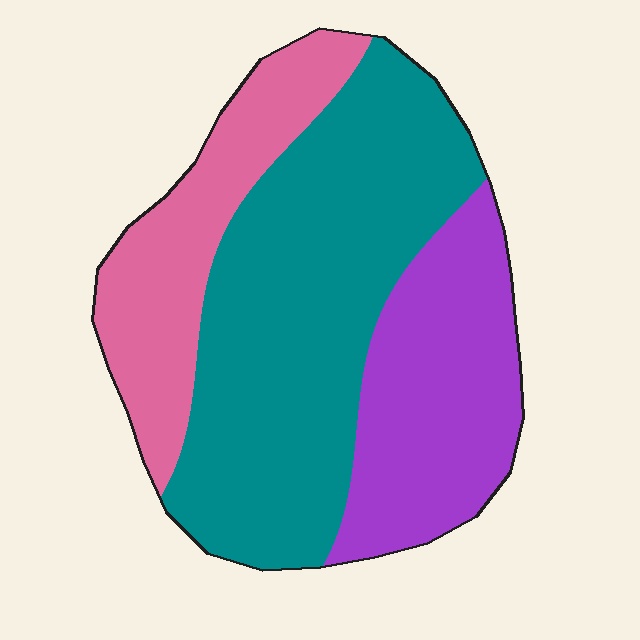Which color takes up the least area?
Pink, at roughly 20%.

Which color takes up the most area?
Teal, at roughly 50%.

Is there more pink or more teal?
Teal.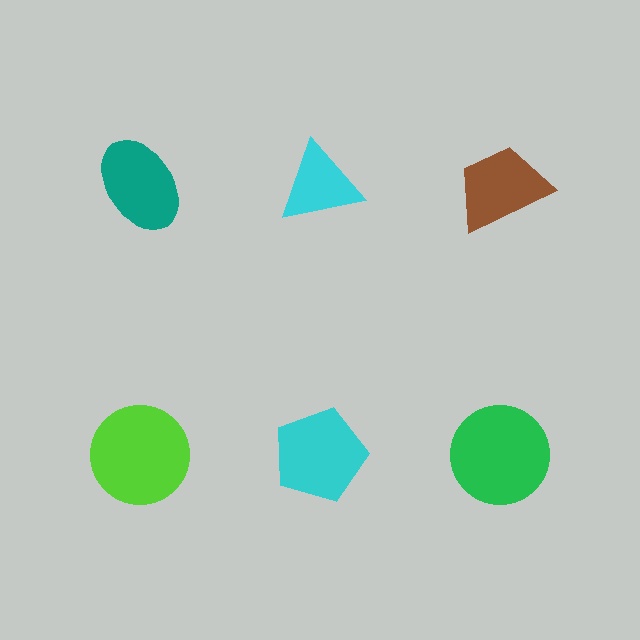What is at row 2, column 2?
A cyan pentagon.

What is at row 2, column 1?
A lime circle.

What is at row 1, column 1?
A teal ellipse.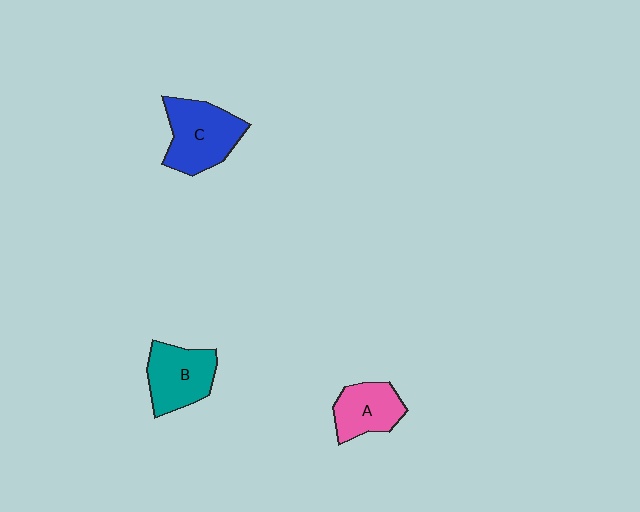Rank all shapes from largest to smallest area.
From largest to smallest: C (blue), B (teal), A (pink).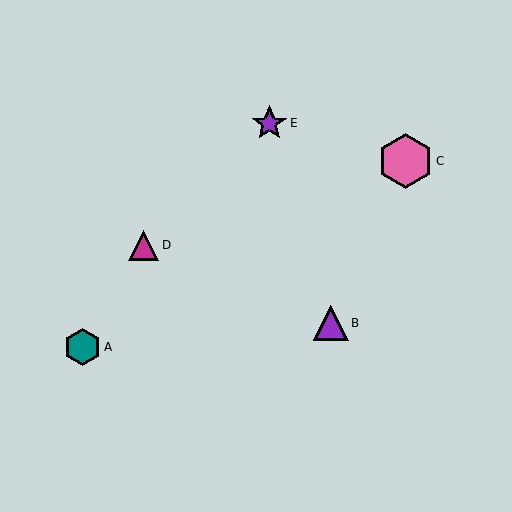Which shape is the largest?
The pink hexagon (labeled C) is the largest.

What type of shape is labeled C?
Shape C is a pink hexagon.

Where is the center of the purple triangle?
The center of the purple triangle is at (331, 323).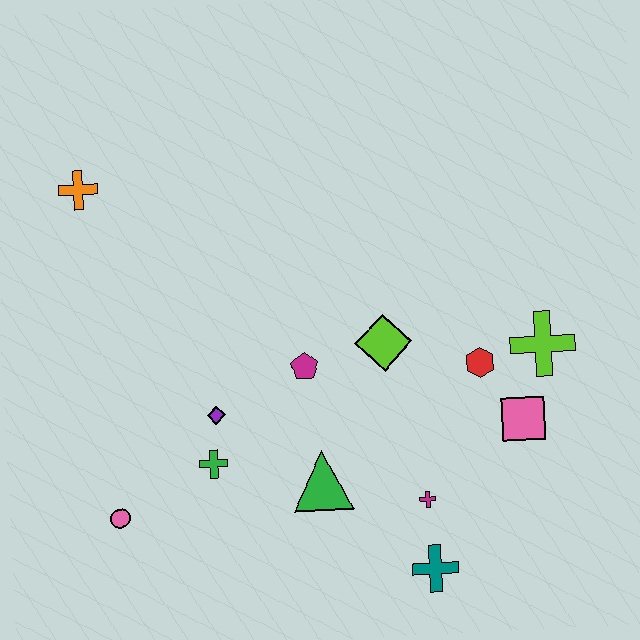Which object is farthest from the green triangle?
The orange cross is farthest from the green triangle.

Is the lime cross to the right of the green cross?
Yes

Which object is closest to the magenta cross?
The teal cross is closest to the magenta cross.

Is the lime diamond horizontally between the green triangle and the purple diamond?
No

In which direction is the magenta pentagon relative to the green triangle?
The magenta pentagon is above the green triangle.